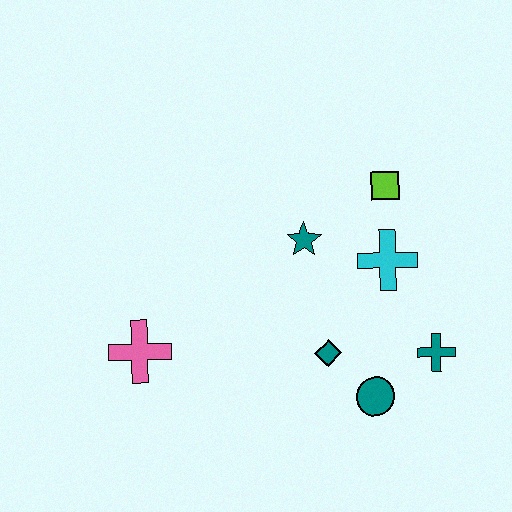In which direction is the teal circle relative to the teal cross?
The teal circle is to the left of the teal cross.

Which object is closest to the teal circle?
The teal diamond is closest to the teal circle.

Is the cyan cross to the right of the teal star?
Yes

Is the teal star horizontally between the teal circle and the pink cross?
Yes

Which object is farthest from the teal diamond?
The pink cross is farthest from the teal diamond.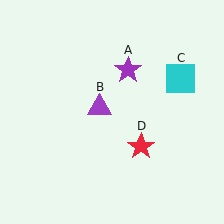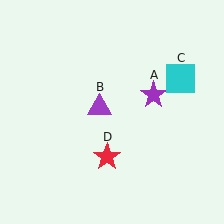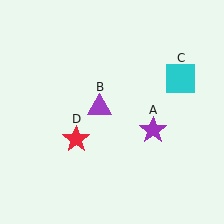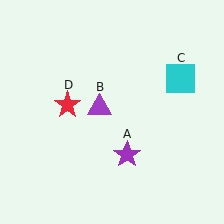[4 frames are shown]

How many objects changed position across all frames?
2 objects changed position: purple star (object A), red star (object D).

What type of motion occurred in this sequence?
The purple star (object A), red star (object D) rotated clockwise around the center of the scene.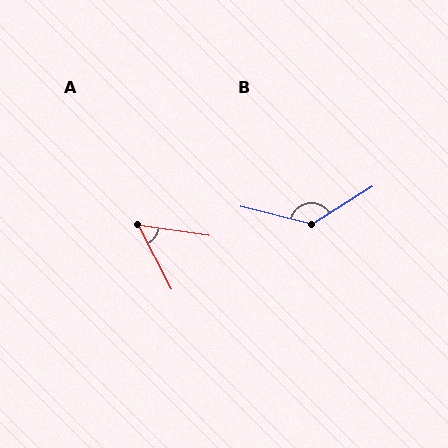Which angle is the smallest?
A, at approximately 54 degrees.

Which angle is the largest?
B, at approximately 134 degrees.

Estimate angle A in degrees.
Approximately 54 degrees.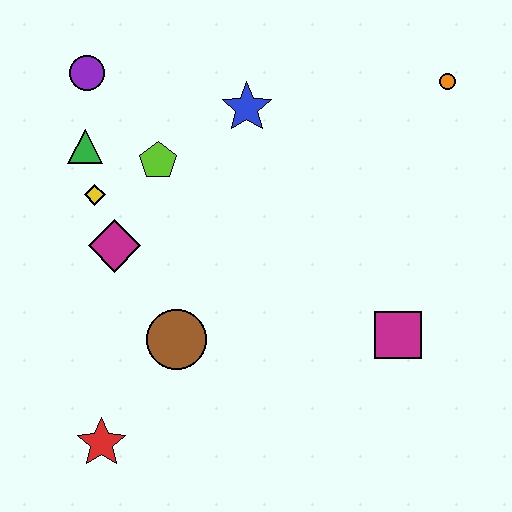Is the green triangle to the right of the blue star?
No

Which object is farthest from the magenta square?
The purple circle is farthest from the magenta square.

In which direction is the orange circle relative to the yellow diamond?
The orange circle is to the right of the yellow diamond.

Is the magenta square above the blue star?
No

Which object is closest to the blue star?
The lime pentagon is closest to the blue star.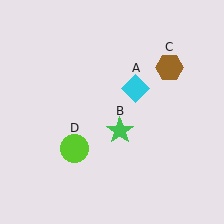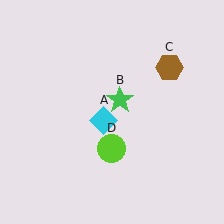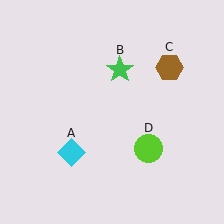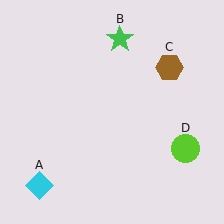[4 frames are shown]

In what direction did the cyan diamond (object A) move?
The cyan diamond (object A) moved down and to the left.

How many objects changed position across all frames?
3 objects changed position: cyan diamond (object A), green star (object B), lime circle (object D).